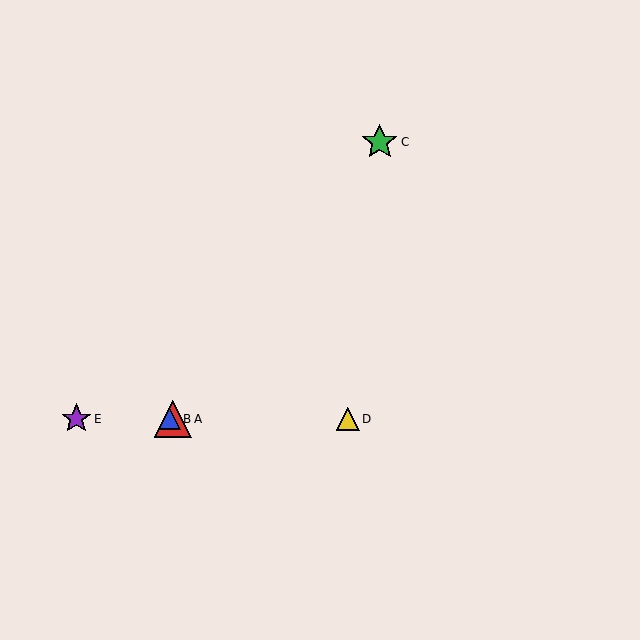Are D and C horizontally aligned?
No, D is at y≈419 and C is at y≈142.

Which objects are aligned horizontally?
Objects A, B, D, E are aligned horizontally.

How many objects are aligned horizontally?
4 objects (A, B, D, E) are aligned horizontally.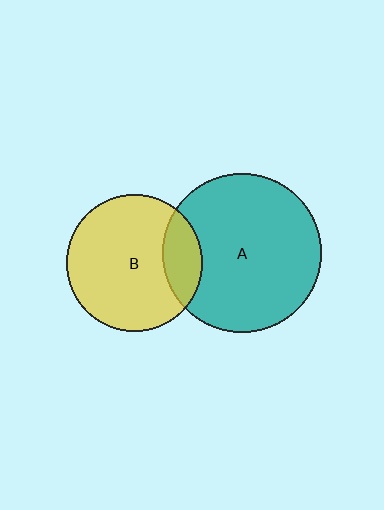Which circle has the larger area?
Circle A (teal).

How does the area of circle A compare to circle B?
Approximately 1.4 times.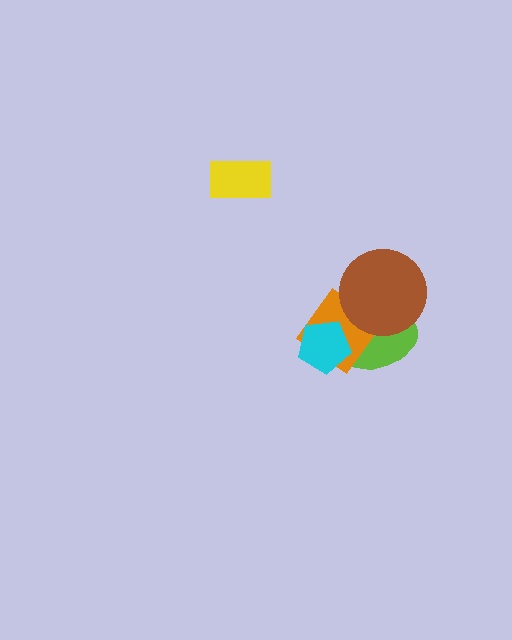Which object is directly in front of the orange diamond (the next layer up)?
The cyan pentagon is directly in front of the orange diamond.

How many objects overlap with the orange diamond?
3 objects overlap with the orange diamond.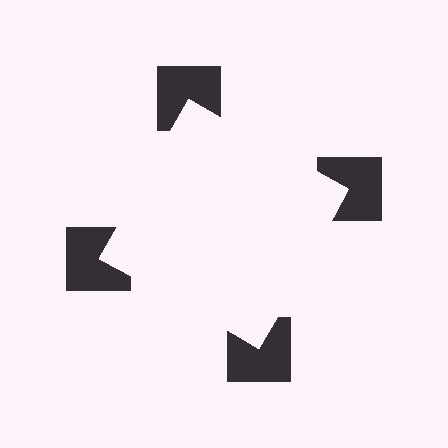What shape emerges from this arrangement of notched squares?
An illusory square — its edges are inferred from the aligned wedge cuts in the notched squares, not physically drawn.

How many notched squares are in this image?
There are 4 — one at each vertex of the illusory square.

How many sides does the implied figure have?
4 sides.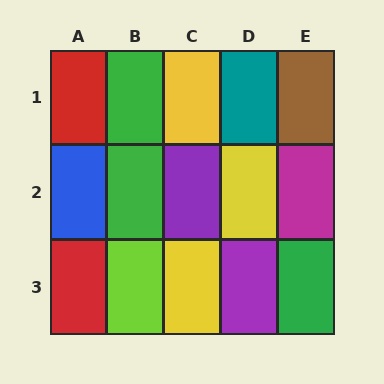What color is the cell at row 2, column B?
Green.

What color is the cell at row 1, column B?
Green.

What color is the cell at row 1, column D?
Teal.